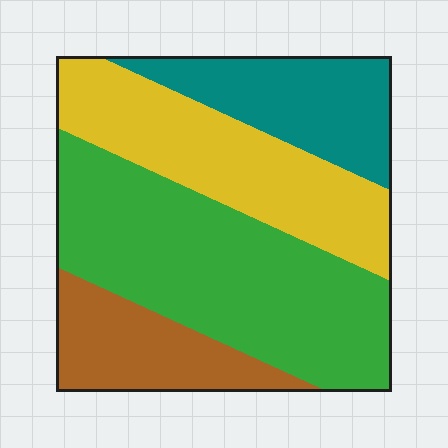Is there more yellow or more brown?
Yellow.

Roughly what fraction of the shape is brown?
Brown covers around 15% of the shape.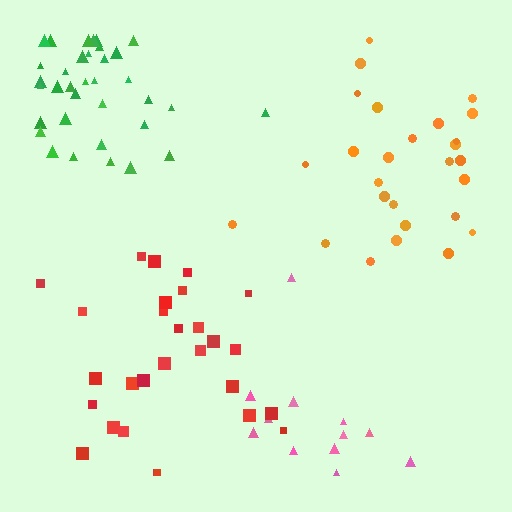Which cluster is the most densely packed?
Green.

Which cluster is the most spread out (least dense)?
Pink.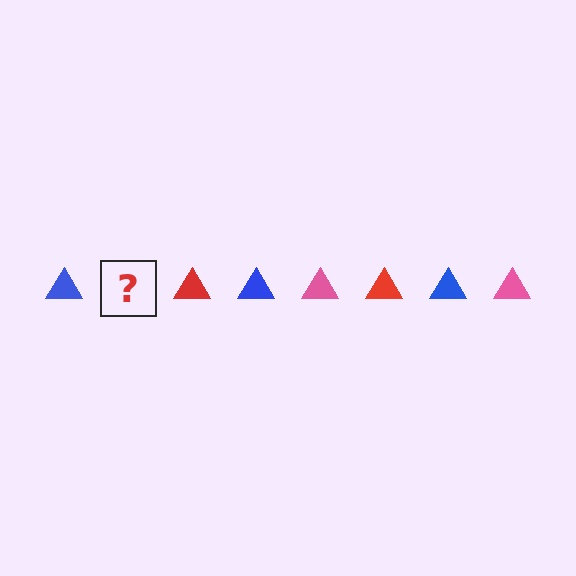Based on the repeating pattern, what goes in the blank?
The blank should be a pink triangle.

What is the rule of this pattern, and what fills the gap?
The rule is that the pattern cycles through blue, pink, red triangles. The gap should be filled with a pink triangle.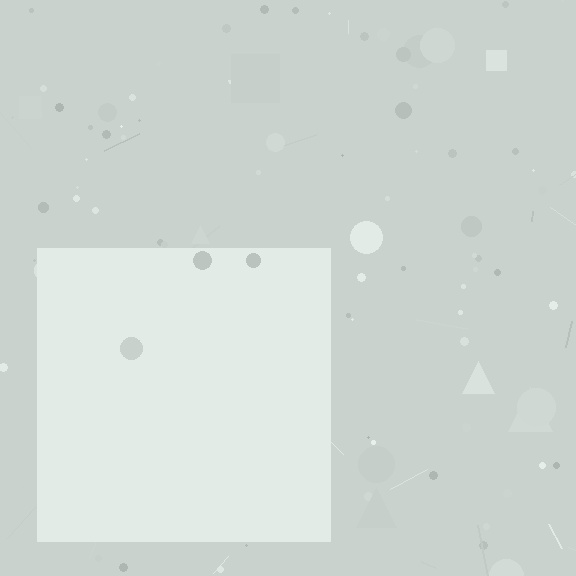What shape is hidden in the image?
A square is hidden in the image.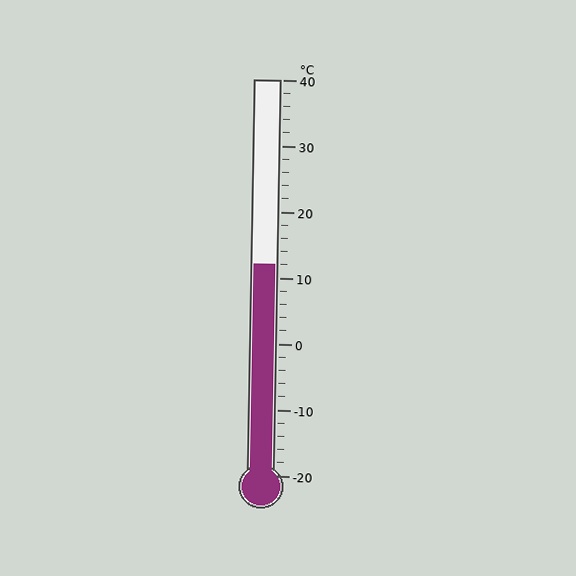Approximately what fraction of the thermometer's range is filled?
The thermometer is filled to approximately 55% of its range.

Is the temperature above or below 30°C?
The temperature is below 30°C.